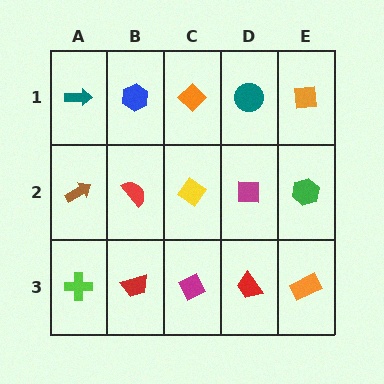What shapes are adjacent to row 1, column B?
A red semicircle (row 2, column B), a teal arrow (row 1, column A), an orange diamond (row 1, column C).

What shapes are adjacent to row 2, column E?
An orange square (row 1, column E), an orange rectangle (row 3, column E), a magenta square (row 2, column D).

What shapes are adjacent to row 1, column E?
A green hexagon (row 2, column E), a teal circle (row 1, column D).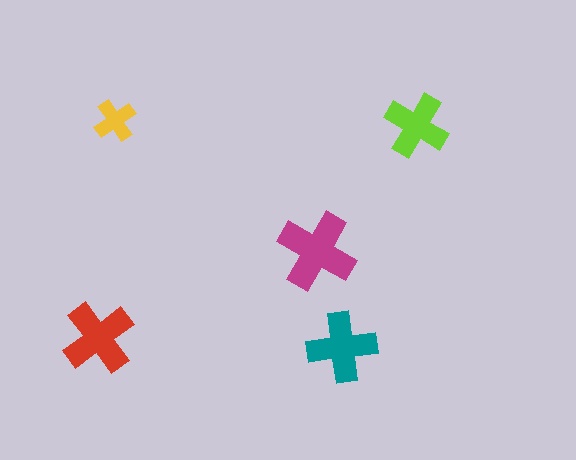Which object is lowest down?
The teal cross is bottommost.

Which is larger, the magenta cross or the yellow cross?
The magenta one.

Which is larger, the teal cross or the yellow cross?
The teal one.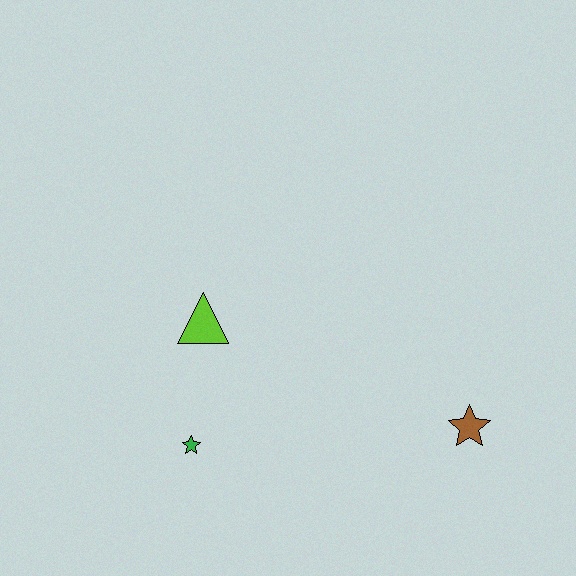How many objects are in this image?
There are 3 objects.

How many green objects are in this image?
There is 1 green object.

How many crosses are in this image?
There are no crosses.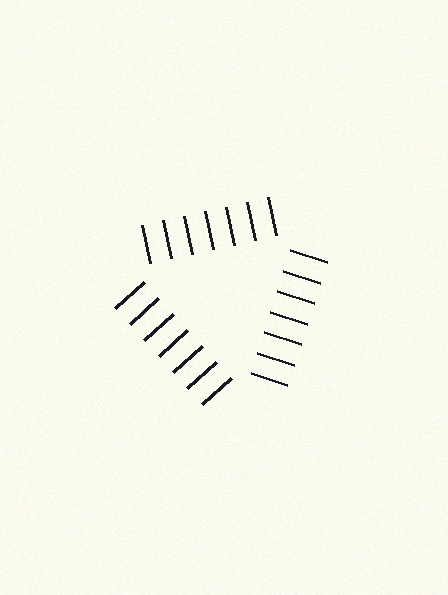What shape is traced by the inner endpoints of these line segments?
An illusory triangle — the line segments terminate on its edges but no continuous stroke is drawn.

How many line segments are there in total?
21 — 7 along each of the 3 edges.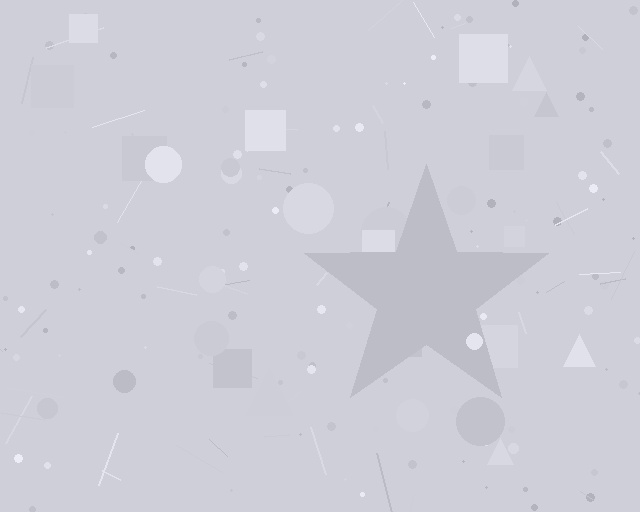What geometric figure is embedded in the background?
A star is embedded in the background.